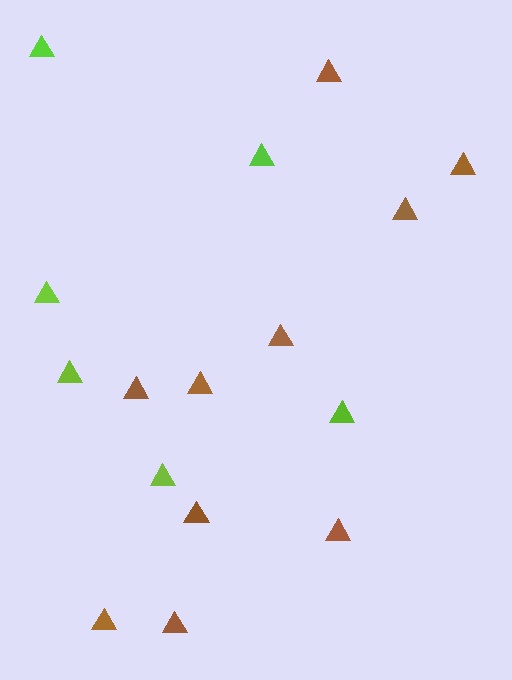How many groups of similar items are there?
There are 2 groups: one group of brown triangles (10) and one group of lime triangles (6).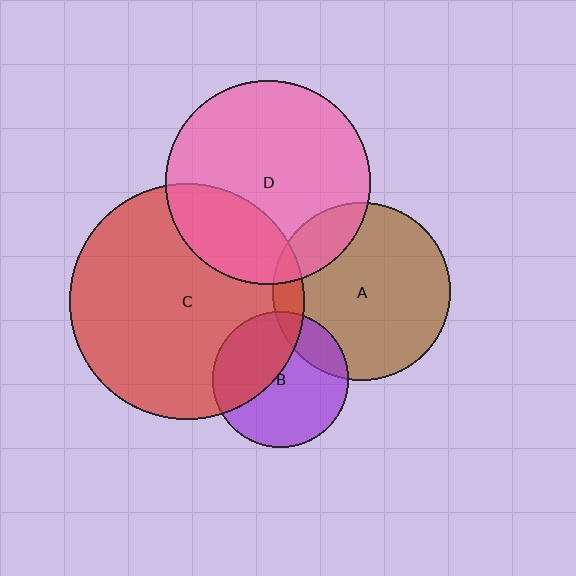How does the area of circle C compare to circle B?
Approximately 3.0 times.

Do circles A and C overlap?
Yes.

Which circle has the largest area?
Circle C (red).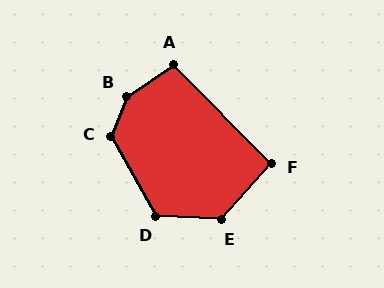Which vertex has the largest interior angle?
B, at approximately 144 degrees.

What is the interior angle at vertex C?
Approximately 130 degrees (obtuse).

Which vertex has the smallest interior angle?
F, at approximately 94 degrees.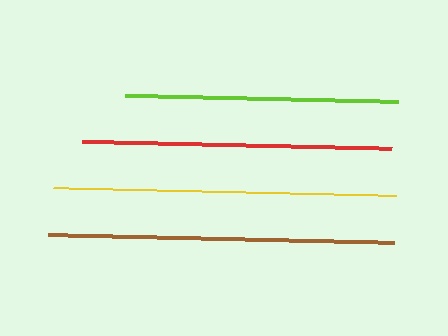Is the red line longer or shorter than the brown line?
The brown line is longer than the red line.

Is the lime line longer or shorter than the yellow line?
The yellow line is longer than the lime line.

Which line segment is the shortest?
The lime line is the shortest at approximately 273 pixels.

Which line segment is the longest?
The brown line is the longest at approximately 347 pixels.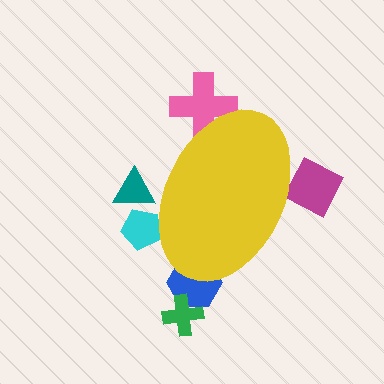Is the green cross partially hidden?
No, the green cross is fully visible.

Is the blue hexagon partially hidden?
Yes, the blue hexagon is partially hidden behind the yellow ellipse.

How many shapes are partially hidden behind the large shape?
5 shapes are partially hidden.